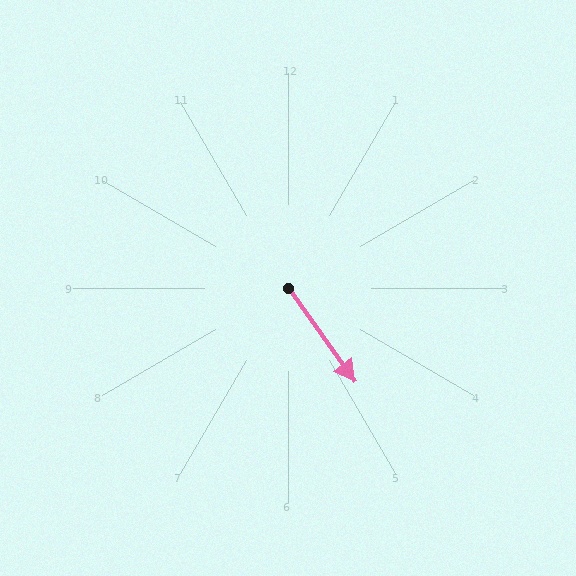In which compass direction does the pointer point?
Southeast.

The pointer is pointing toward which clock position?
Roughly 5 o'clock.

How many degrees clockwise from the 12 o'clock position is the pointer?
Approximately 145 degrees.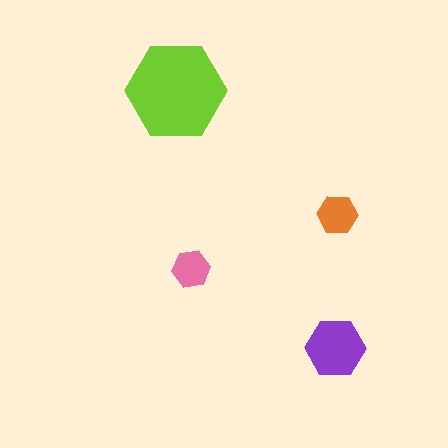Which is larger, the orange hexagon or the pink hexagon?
The orange one.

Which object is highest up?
The lime hexagon is topmost.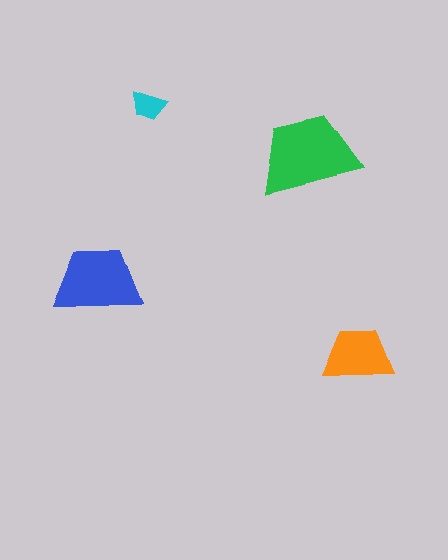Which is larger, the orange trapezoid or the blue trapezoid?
The blue one.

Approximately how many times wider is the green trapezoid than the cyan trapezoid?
About 3 times wider.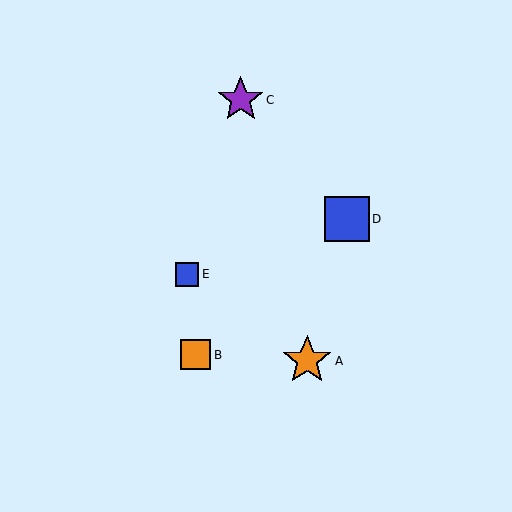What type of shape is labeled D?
Shape D is a blue square.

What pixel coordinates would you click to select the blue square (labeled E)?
Click at (187, 274) to select the blue square E.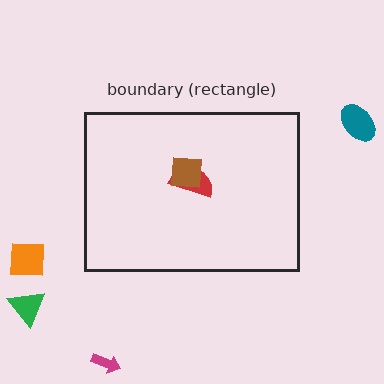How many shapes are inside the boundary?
2 inside, 4 outside.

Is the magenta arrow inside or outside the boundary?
Outside.